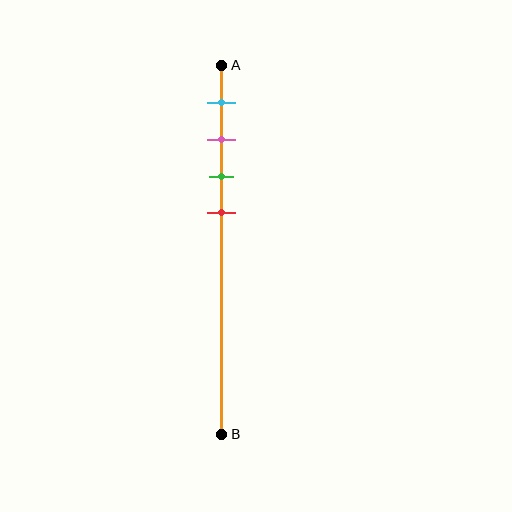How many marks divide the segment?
There are 4 marks dividing the segment.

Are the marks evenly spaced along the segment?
Yes, the marks are approximately evenly spaced.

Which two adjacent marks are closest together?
The pink and green marks are the closest adjacent pair.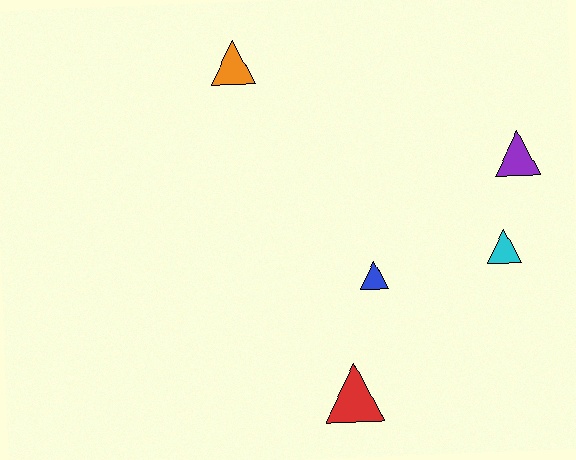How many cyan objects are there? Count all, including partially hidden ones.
There is 1 cyan object.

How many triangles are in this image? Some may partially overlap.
There are 5 triangles.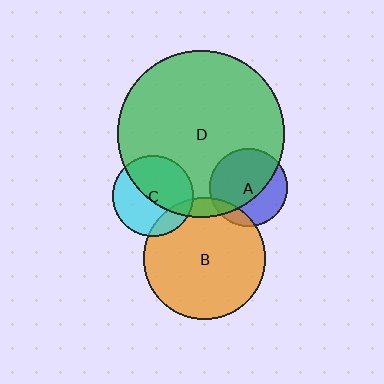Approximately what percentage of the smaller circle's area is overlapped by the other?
Approximately 10%.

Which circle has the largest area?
Circle D (green).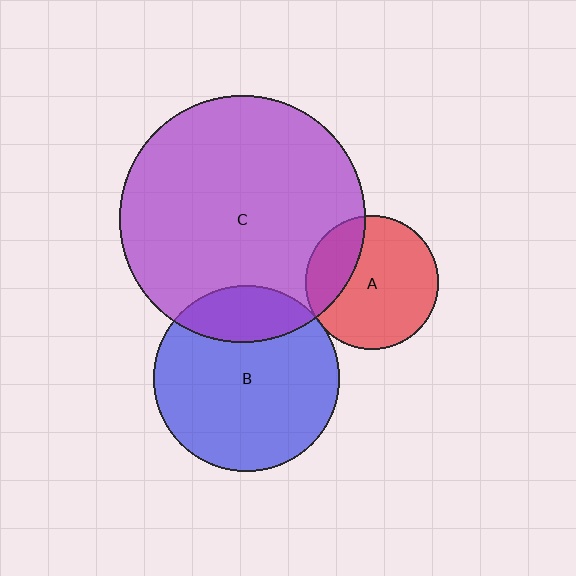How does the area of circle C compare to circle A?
Approximately 3.4 times.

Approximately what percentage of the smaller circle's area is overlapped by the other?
Approximately 5%.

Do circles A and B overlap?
Yes.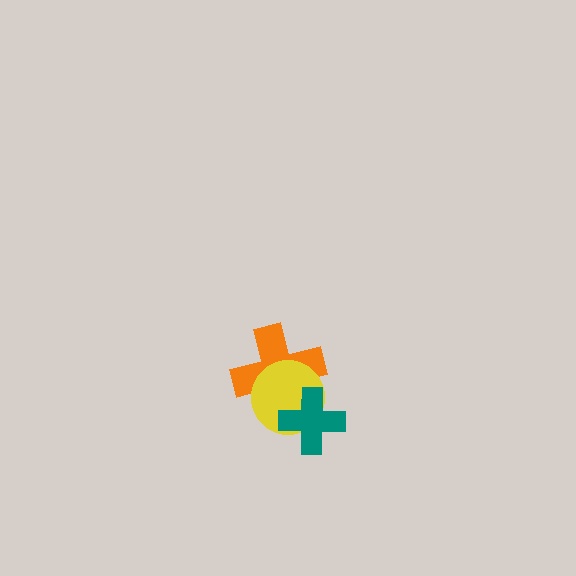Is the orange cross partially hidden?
Yes, it is partially covered by another shape.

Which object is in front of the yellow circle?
The teal cross is in front of the yellow circle.